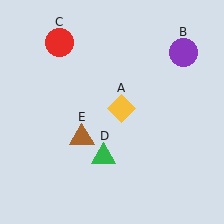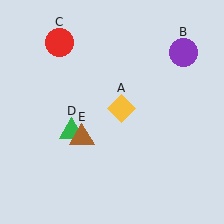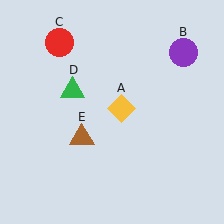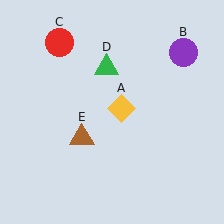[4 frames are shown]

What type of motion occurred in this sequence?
The green triangle (object D) rotated clockwise around the center of the scene.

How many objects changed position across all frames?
1 object changed position: green triangle (object D).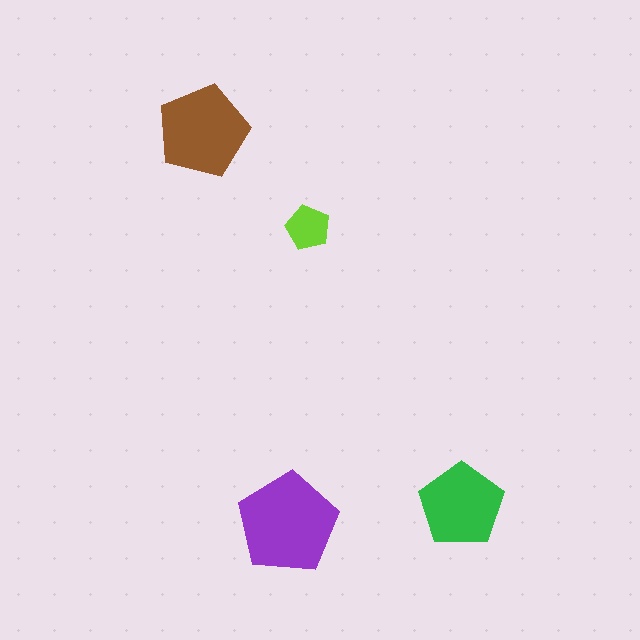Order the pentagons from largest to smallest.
the purple one, the brown one, the green one, the lime one.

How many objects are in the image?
There are 4 objects in the image.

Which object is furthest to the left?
The brown pentagon is leftmost.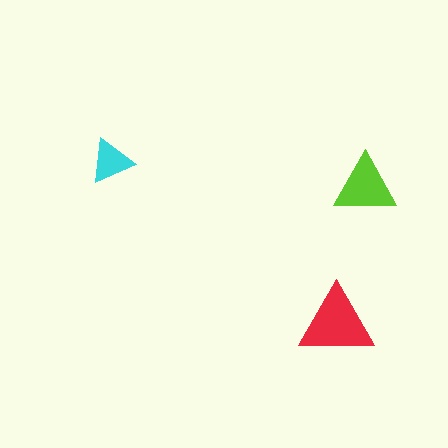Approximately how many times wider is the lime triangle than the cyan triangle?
About 1.5 times wider.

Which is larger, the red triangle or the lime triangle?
The red one.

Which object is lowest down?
The red triangle is bottommost.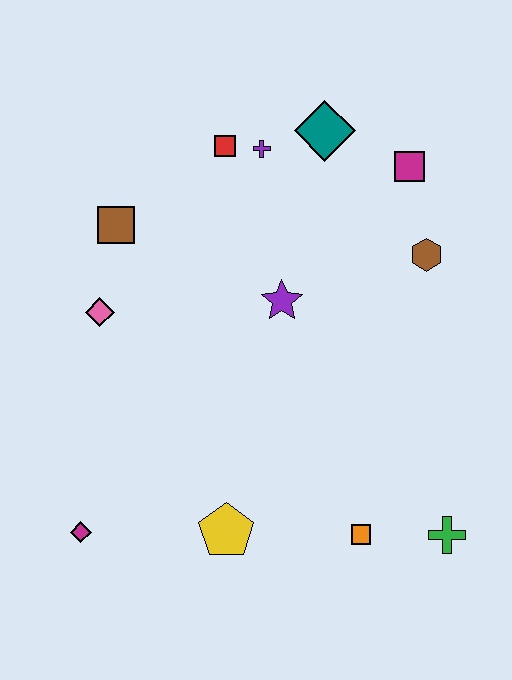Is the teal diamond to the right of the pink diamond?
Yes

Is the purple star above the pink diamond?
Yes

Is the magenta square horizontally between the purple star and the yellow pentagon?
No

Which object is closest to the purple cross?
The red square is closest to the purple cross.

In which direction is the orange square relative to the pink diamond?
The orange square is to the right of the pink diamond.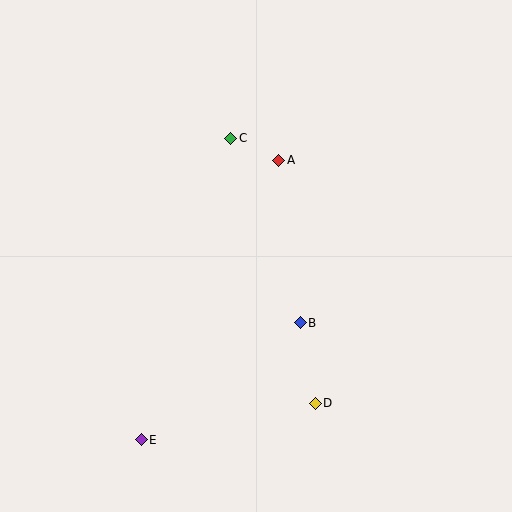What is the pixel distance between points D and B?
The distance between D and B is 82 pixels.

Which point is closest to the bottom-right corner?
Point D is closest to the bottom-right corner.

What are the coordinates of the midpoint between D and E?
The midpoint between D and E is at (228, 422).